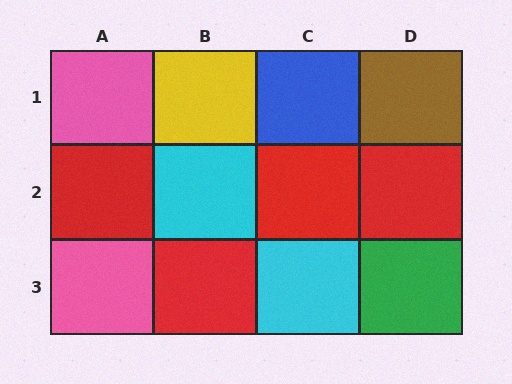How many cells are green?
1 cell is green.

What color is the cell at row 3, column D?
Green.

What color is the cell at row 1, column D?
Brown.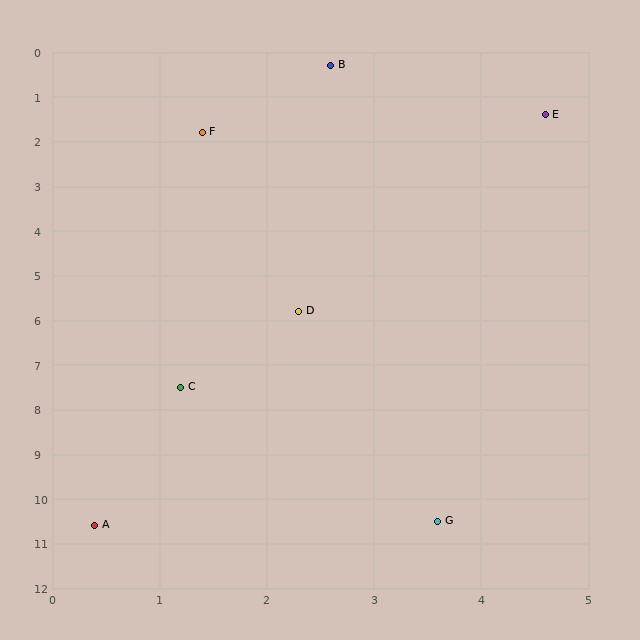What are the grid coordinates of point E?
Point E is at approximately (4.6, 1.4).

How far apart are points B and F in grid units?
Points B and F are about 1.9 grid units apart.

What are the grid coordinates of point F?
Point F is at approximately (1.4, 1.8).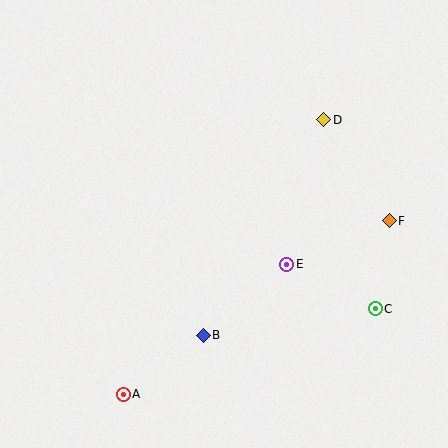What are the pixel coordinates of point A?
Point A is at (123, 394).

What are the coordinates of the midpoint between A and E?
The midpoint between A and E is at (205, 329).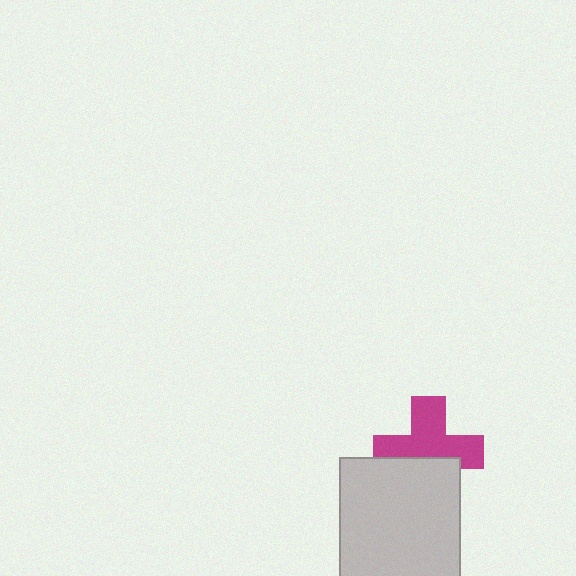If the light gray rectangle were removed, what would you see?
You would see the complete magenta cross.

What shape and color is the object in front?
The object in front is a light gray rectangle.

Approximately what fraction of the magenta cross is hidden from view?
Roughly 37% of the magenta cross is hidden behind the light gray rectangle.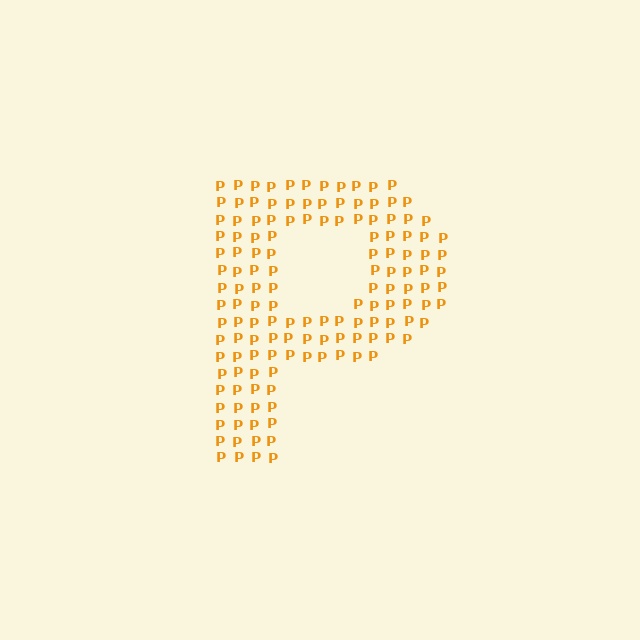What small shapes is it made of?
It is made of small letter P's.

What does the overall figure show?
The overall figure shows the letter P.